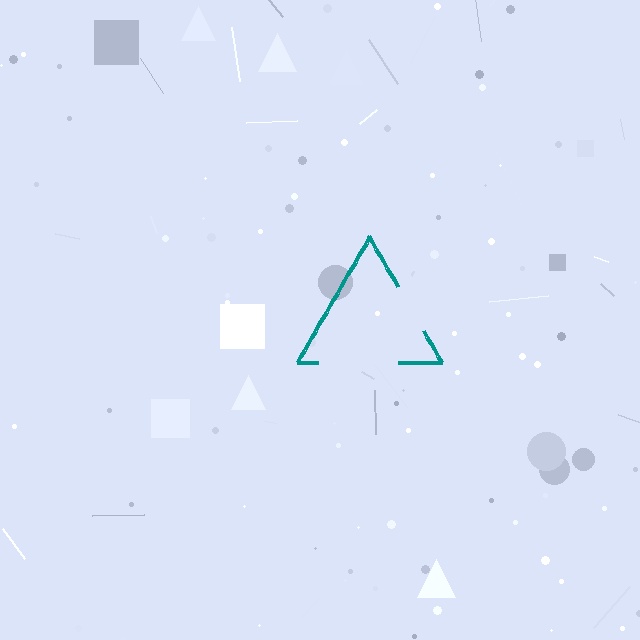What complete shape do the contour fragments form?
The contour fragments form a triangle.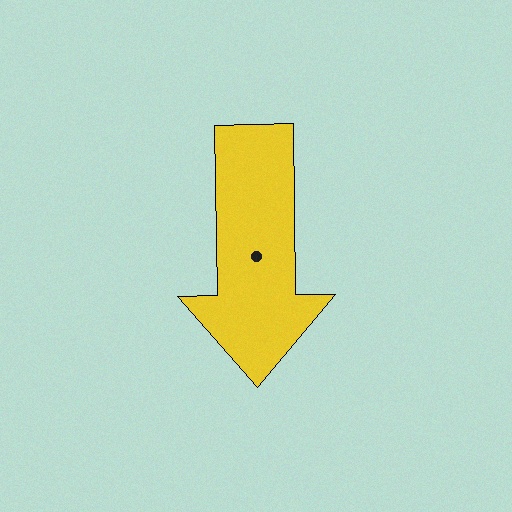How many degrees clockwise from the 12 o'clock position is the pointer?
Approximately 179 degrees.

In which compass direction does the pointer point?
South.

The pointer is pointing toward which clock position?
Roughly 6 o'clock.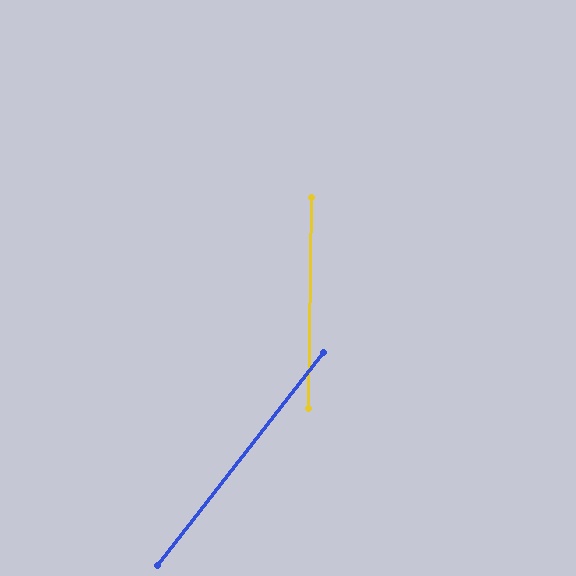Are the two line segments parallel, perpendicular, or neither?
Neither parallel nor perpendicular — they differ by about 37°.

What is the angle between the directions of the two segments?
Approximately 37 degrees.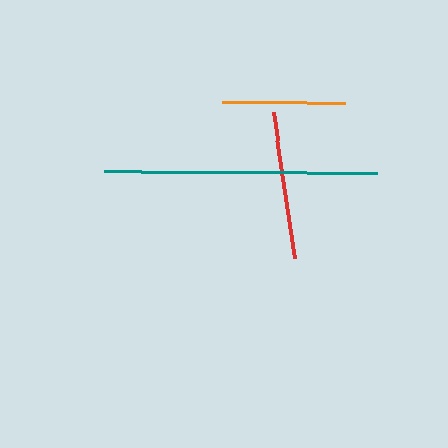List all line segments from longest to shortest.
From longest to shortest: teal, red, orange.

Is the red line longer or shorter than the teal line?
The teal line is longer than the red line.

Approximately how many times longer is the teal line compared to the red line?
The teal line is approximately 1.8 times the length of the red line.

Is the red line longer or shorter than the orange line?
The red line is longer than the orange line.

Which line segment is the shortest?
The orange line is the shortest at approximately 123 pixels.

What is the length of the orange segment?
The orange segment is approximately 123 pixels long.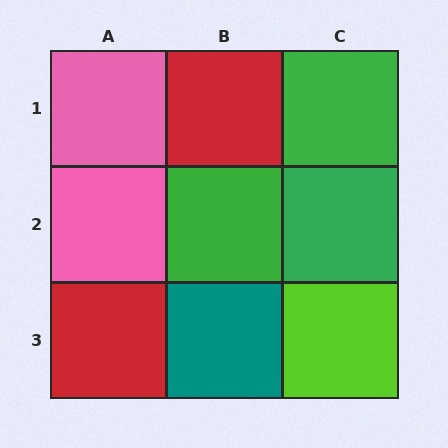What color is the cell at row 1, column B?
Red.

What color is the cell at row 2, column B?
Green.